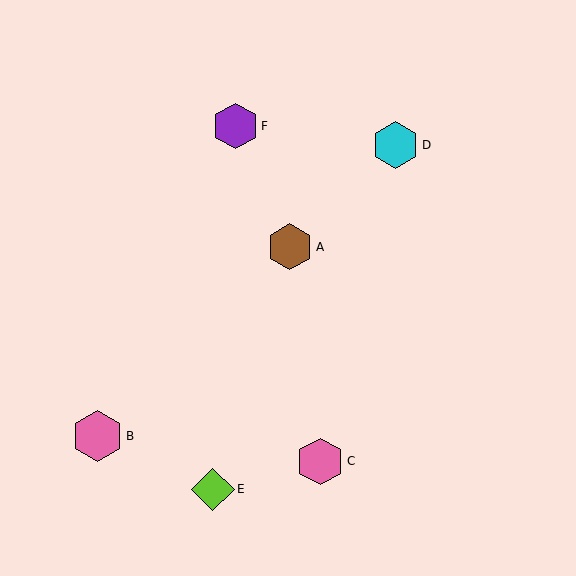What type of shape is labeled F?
Shape F is a purple hexagon.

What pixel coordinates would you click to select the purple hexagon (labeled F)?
Click at (235, 126) to select the purple hexagon F.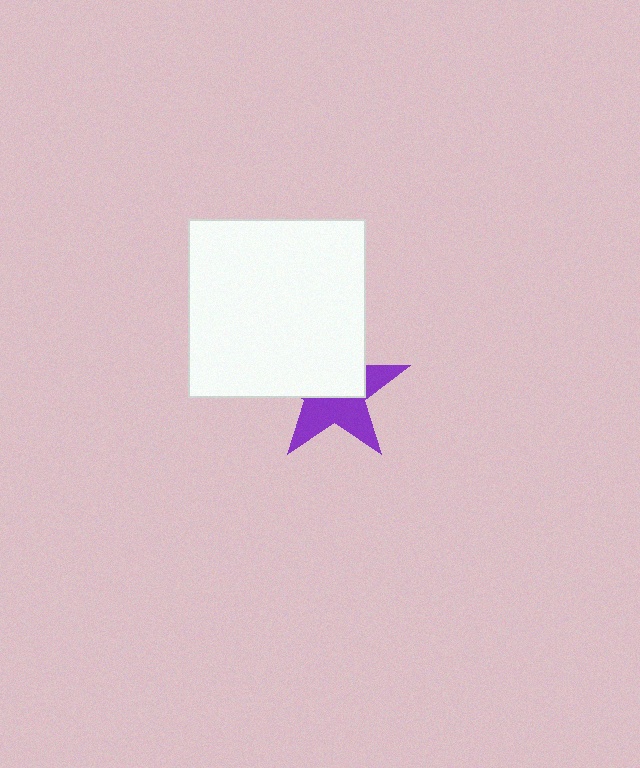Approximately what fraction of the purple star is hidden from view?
Roughly 51% of the purple star is hidden behind the white square.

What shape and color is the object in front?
The object in front is a white square.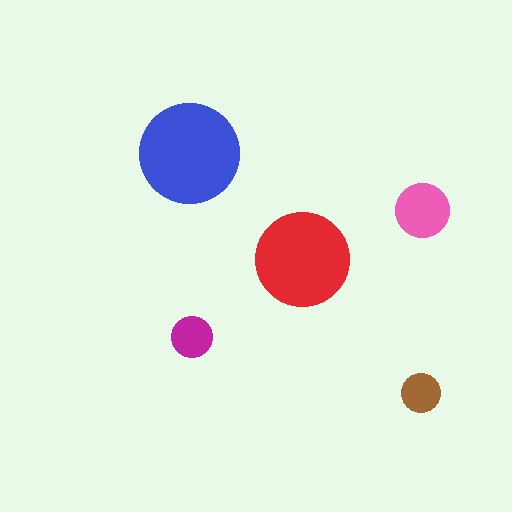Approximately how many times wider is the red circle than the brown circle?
About 2.5 times wider.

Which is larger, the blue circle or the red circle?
The blue one.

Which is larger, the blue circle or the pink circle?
The blue one.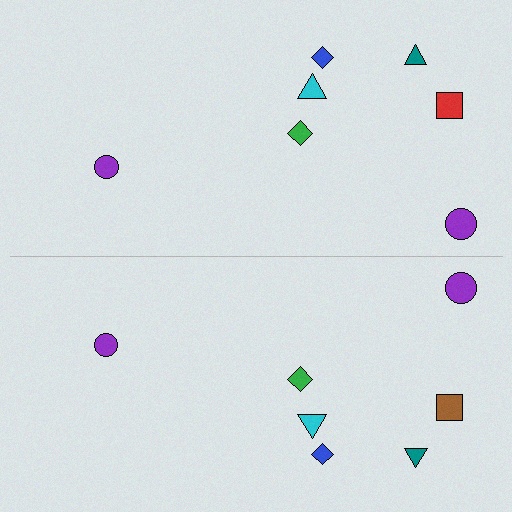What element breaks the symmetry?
The brown square on the bottom side breaks the symmetry — its mirror counterpart is red.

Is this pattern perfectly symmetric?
No, the pattern is not perfectly symmetric. The brown square on the bottom side breaks the symmetry — its mirror counterpart is red.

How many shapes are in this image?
There are 14 shapes in this image.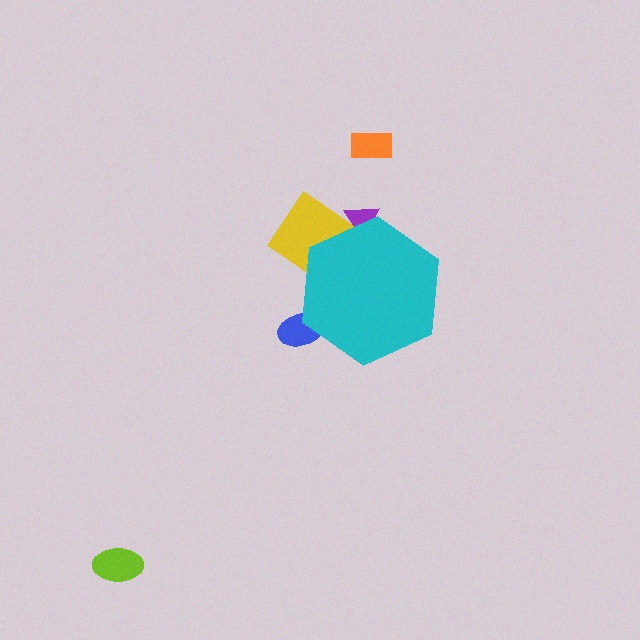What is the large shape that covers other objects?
A cyan hexagon.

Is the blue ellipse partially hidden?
Yes, the blue ellipse is partially hidden behind the cyan hexagon.